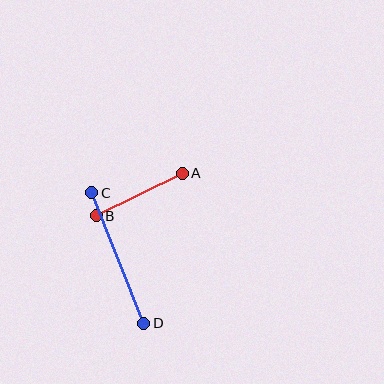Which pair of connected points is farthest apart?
Points C and D are farthest apart.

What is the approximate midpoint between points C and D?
The midpoint is at approximately (118, 258) pixels.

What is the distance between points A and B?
The distance is approximately 95 pixels.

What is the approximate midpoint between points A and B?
The midpoint is at approximately (139, 195) pixels.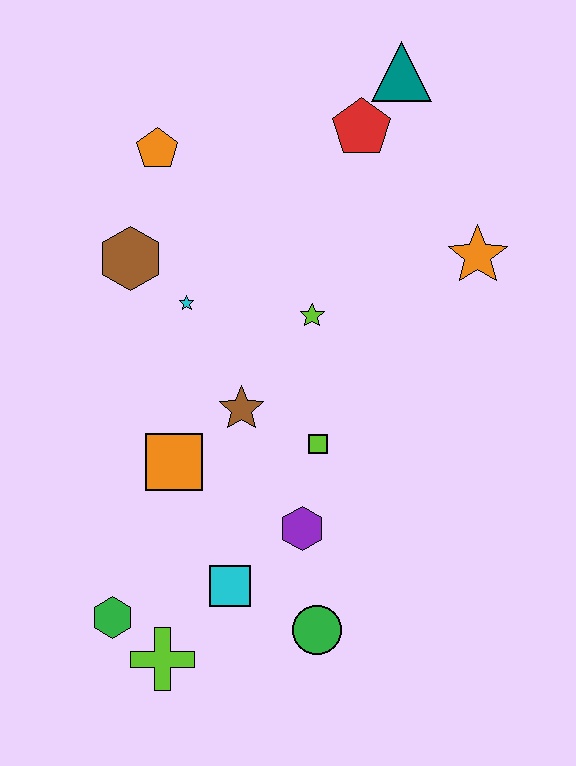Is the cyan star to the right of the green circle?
No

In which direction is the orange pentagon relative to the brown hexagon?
The orange pentagon is above the brown hexagon.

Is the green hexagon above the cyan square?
No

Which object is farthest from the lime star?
The lime cross is farthest from the lime star.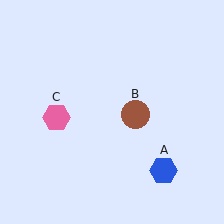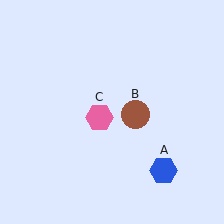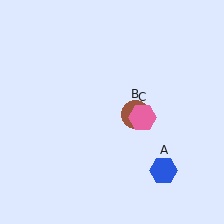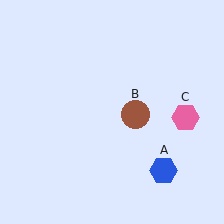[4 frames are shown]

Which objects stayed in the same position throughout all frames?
Blue hexagon (object A) and brown circle (object B) remained stationary.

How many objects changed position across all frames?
1 object changed position: pink hexagon (object C).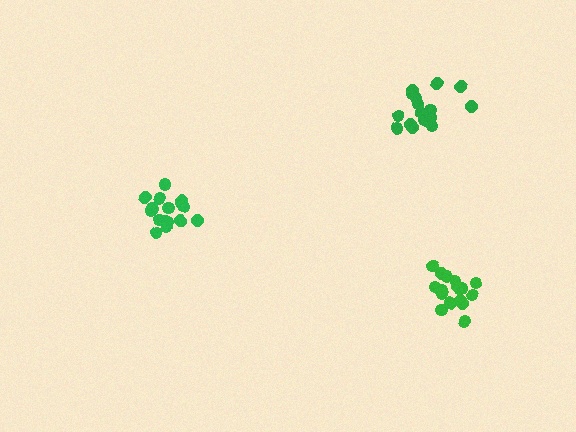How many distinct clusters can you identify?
There are 3 distinct clusters.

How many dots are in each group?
Group 1: 17 dots, Group 2: 16 dots, Group 3: 16 dots (49 total).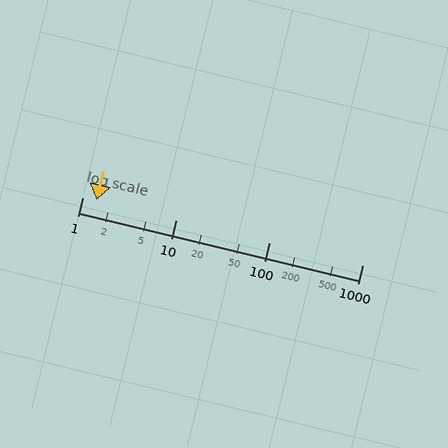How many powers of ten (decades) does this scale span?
The scale spans 3 decades, from 1 to 1000.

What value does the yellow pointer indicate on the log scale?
The pointer indicates approximately 1.4.